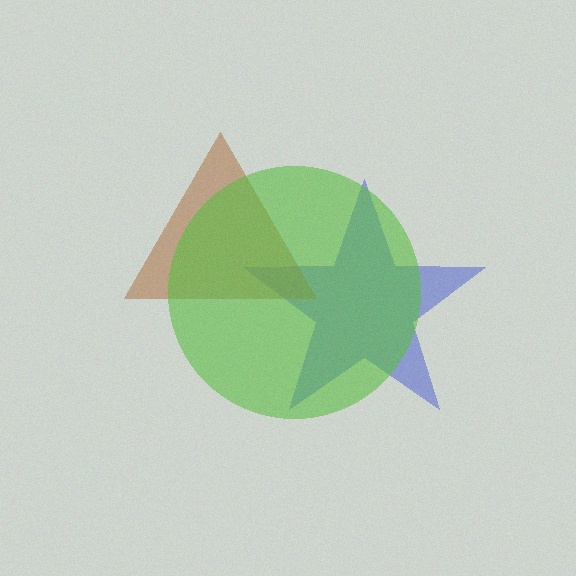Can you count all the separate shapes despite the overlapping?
Yes, there are 3 separate shapes.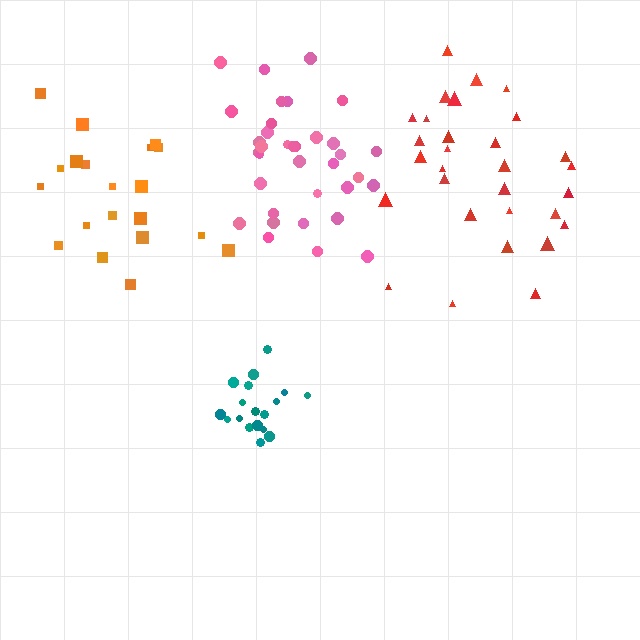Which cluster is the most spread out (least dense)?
Orange.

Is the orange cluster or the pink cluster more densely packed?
Pink.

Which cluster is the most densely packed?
Teal.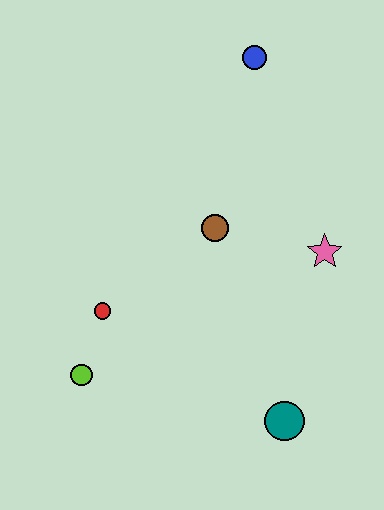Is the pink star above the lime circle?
Yes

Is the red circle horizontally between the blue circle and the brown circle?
No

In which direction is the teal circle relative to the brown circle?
The teal circle is below the brown circle.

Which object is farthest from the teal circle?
The blue circle is farthest from the teal circle.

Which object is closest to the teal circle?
The pink star is closest to the teal circle.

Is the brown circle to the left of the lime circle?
No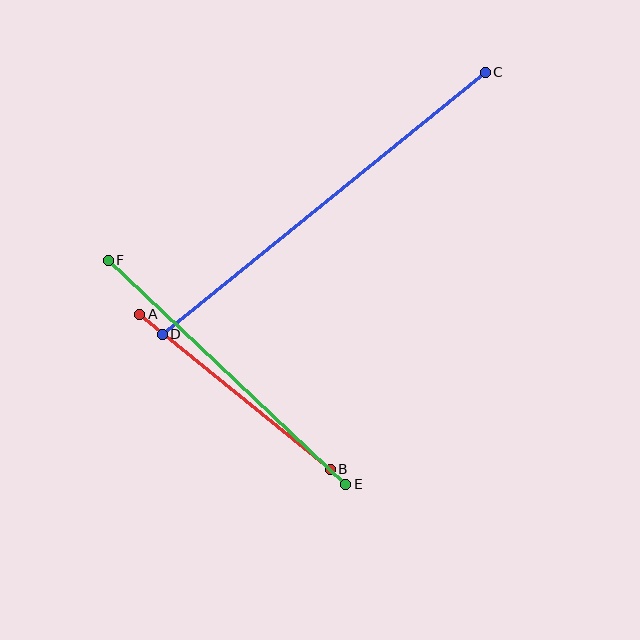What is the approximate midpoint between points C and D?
The midpoint is at approximately (324, 203) pixels.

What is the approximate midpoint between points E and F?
The midpoint is at approximately (227, 372) pixels.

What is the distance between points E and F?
The distance is approximately 326 pixels.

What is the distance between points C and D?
The distance is approximately 416 pixels.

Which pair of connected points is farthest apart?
Points C and D are farthest apart.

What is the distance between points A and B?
The distance is approximately 246 pixels.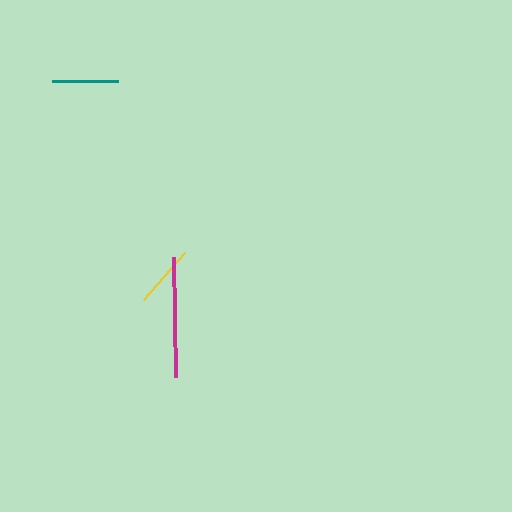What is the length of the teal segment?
The teal segment is approximately 65 pixels long.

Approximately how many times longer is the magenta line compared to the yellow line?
The magenta line is approximately 1.9 times the length of the yellow line.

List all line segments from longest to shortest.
From longest to shortest: magenta, teal, yellow.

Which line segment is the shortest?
The yellow line is the shortest at approximately 63 pixels.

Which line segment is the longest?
The magenta line is the longest at approximately 120 pixels.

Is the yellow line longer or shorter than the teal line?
The teal line is longer than the yellow line.